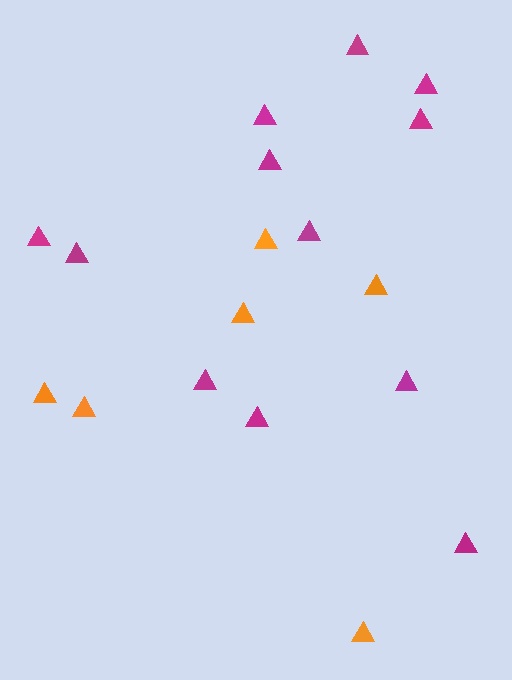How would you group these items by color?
There are 2 groups: one group of orange triangles (6) and one group of magenta triangles (12).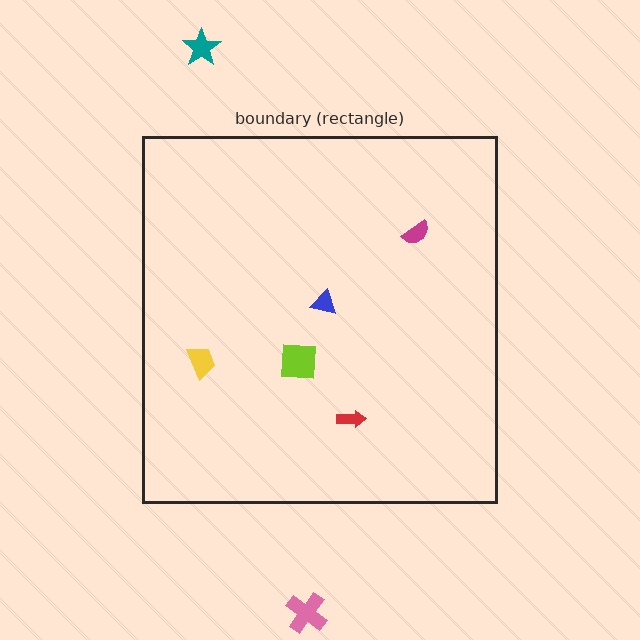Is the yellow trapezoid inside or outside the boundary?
Inside.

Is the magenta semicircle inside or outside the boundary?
Inside.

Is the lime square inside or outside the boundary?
Inside.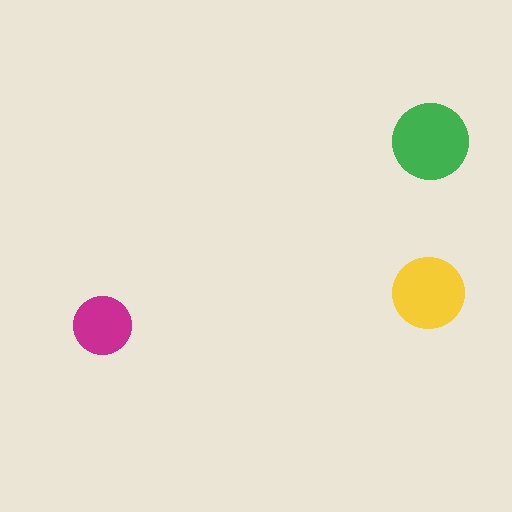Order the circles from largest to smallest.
the green one, the yellow one, the magenta one.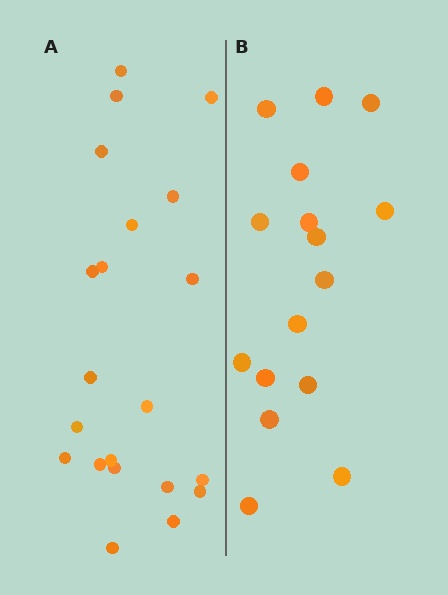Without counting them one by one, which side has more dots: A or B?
Region A (the left region) has more dots.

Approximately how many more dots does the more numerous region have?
Region A has about 5 more dots than region B.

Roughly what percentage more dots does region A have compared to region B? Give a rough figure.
About 30% more.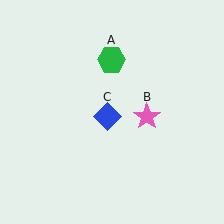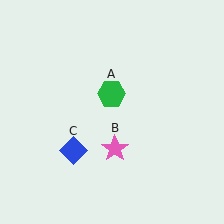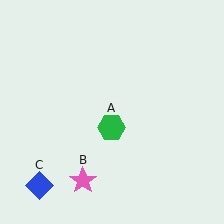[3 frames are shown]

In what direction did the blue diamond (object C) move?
The blue diamond (object C) moved down and to the left.